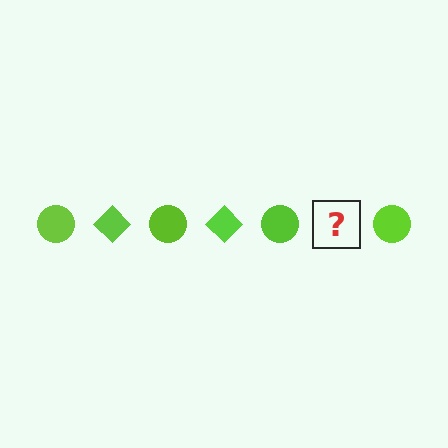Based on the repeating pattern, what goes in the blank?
The blank should be a lime diamond.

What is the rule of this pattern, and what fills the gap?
The rule is that the pattern cycles through circle, diamond shapes in lime. The gap should be filled with a lime diamond.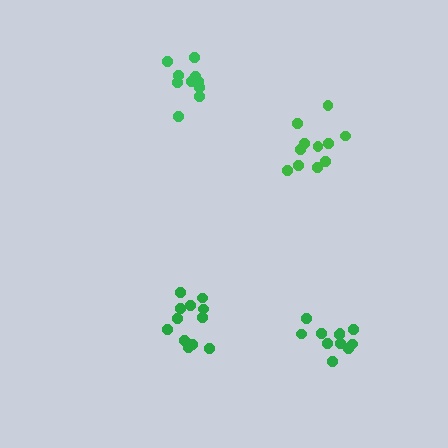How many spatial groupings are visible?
There are 4 spatial groupings.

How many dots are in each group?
Group 1: 12 dots, Group 2: 11 dots, Group 3: 11 dots, Group 4: 10 dots (44 total).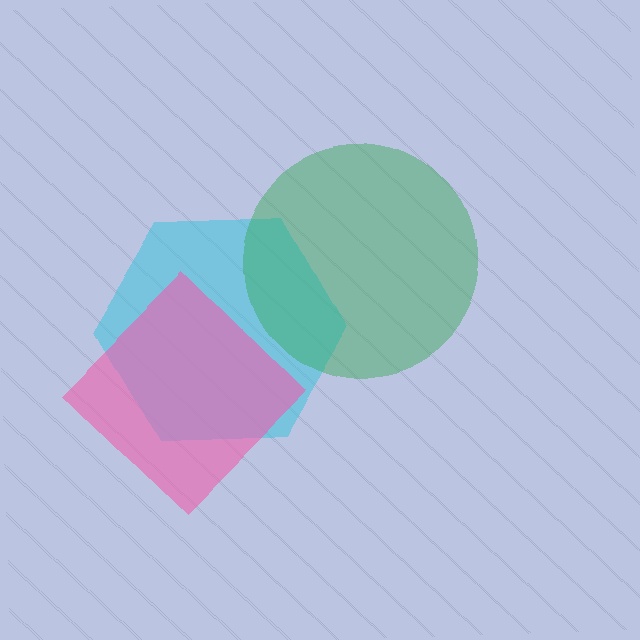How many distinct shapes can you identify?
There are 3 distinct shapes: a cyan hexagon, a green circle, a pink diamond.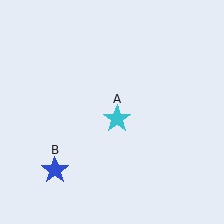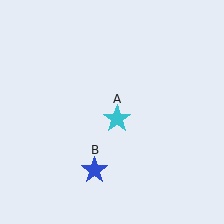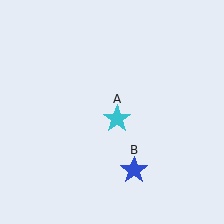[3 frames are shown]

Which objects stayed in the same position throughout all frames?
Cyan star (object A) remained stationary.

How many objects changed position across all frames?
1 object changed position: blue star (object B).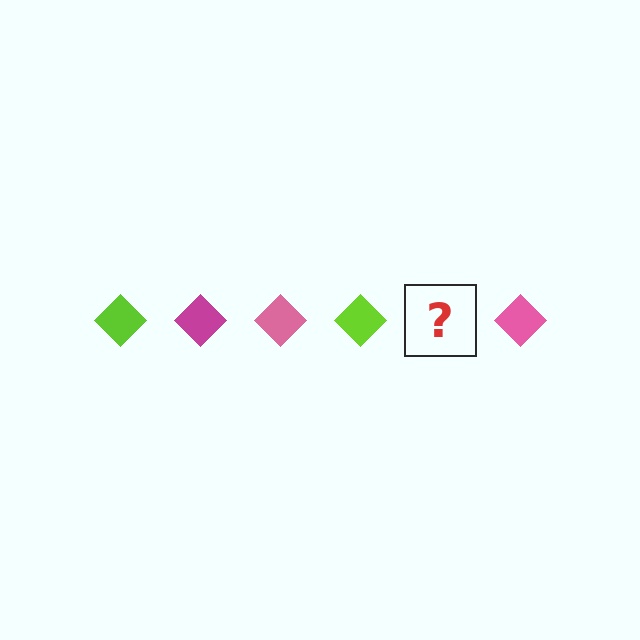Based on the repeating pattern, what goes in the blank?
The blank should be a magenta diamond.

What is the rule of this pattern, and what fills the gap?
The rule is that the pattern cycles through lime, magenta, pink diamonds. The gap should be filled with a magenta diamond.